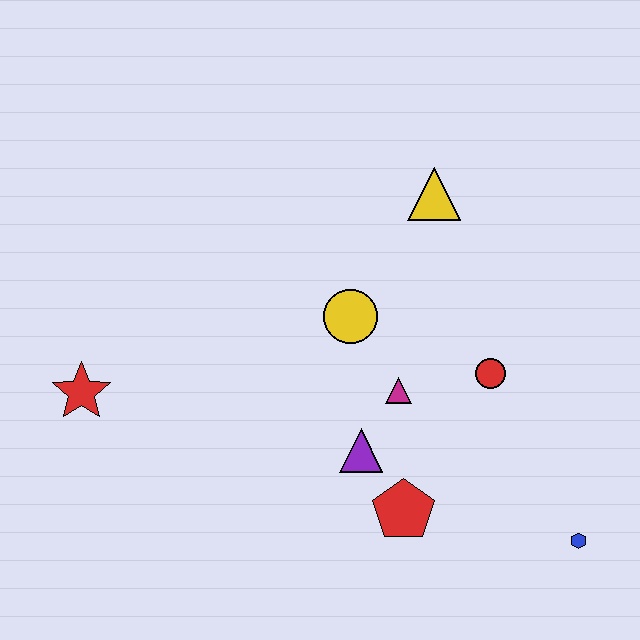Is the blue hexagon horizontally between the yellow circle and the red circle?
No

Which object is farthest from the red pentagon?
The red star is farthest from the red pentagon.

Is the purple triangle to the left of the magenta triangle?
Yes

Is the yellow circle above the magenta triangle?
Yes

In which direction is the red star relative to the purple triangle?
The red star is to the left of the purple triangle.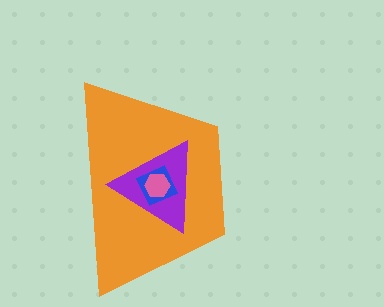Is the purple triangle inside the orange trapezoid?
Yes.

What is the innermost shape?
The pink hexagon.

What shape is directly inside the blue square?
The pink hexagon.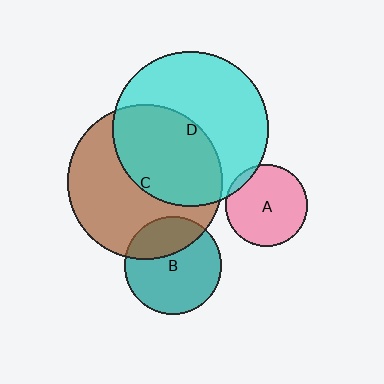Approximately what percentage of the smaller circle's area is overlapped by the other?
Approximately 45%.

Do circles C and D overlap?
Yes.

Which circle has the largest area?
Circle D (cyan).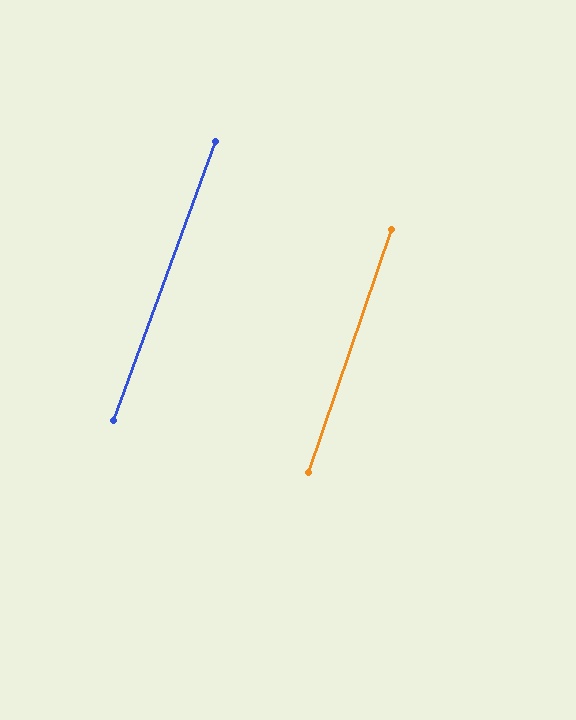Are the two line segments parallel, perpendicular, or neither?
Parallel — their directions differ by only 1.2°.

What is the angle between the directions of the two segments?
Approximately 1 degree.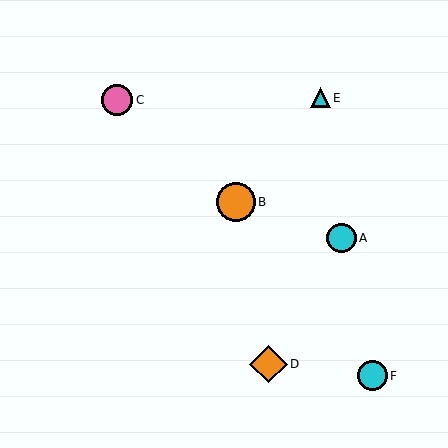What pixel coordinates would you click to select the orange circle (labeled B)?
Click at (236, 202) to select the orange circle B.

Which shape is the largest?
The orange circle (labeled B) is the largest.